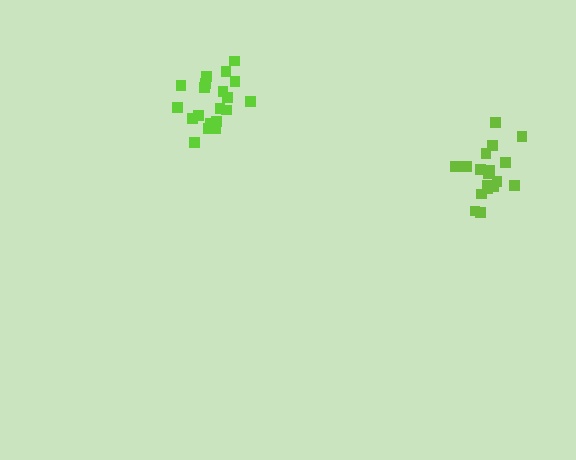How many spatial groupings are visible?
There are 2 spatial groupings.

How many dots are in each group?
Group 1: 18 dots, Group 2: 21 dots (39 total).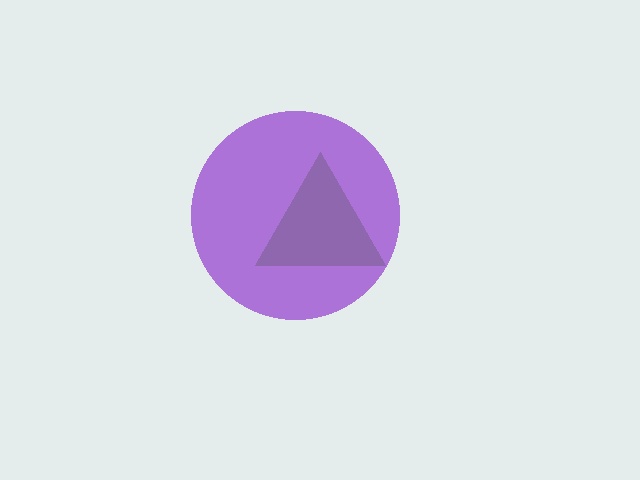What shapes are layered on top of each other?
The layered shapes are: a lime triangle, a purple circle.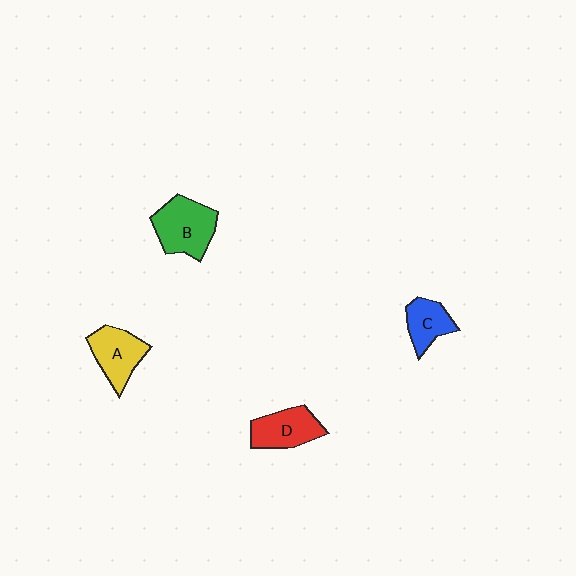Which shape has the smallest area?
Shape C (blue).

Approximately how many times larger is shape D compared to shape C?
Approximately 1.3 times.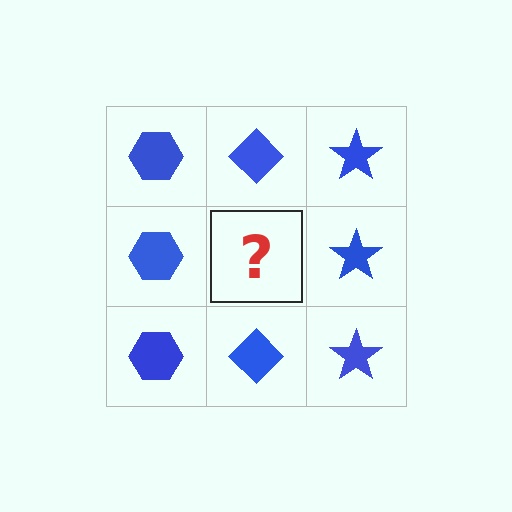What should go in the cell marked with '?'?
The missing cell should contain a blue diamond.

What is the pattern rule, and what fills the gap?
The rule is that each column has a consistent shape. The gap should be filled with a blue diamond.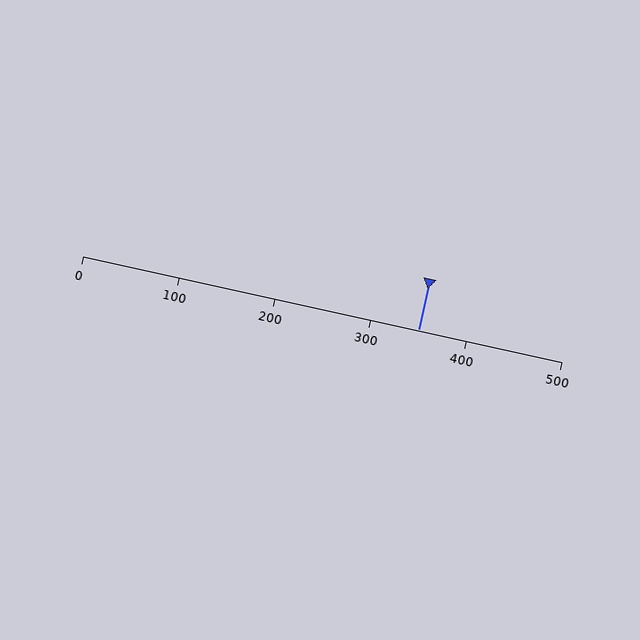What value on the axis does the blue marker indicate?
The marker indicates approximately 350.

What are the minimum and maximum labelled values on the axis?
The axis runs from 0 to 500.